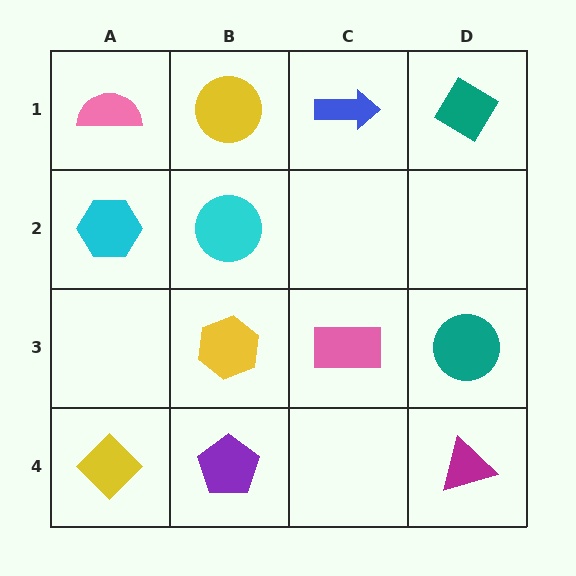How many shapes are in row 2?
2 shapes.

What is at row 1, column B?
A yellow circle.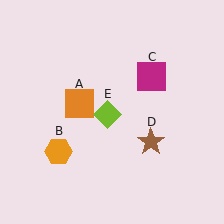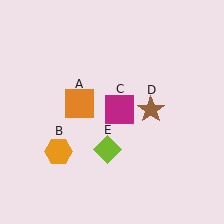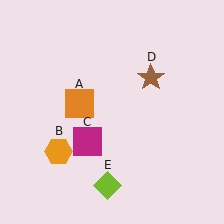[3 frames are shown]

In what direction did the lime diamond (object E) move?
The lime diamond (object E) moved down.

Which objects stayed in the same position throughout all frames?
Orange square (object A) and orange hexagon (object B) remained stationary.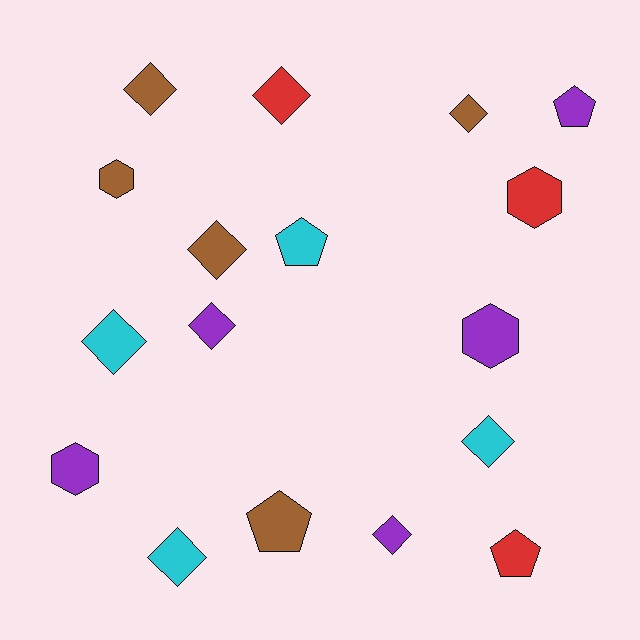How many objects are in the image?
There are 17 objects.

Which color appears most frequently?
Brown, with 5 objects.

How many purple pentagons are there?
There is 1 purple pentagon.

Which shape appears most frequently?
Diamond, with 9 objects.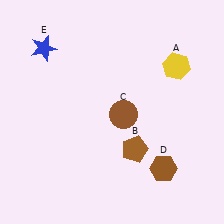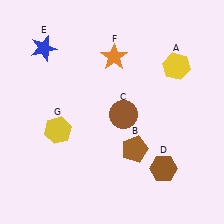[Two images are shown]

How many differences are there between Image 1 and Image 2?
There are 2 differences between the two images.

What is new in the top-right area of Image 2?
An orange star (F) was added in the top-right area of Image 2.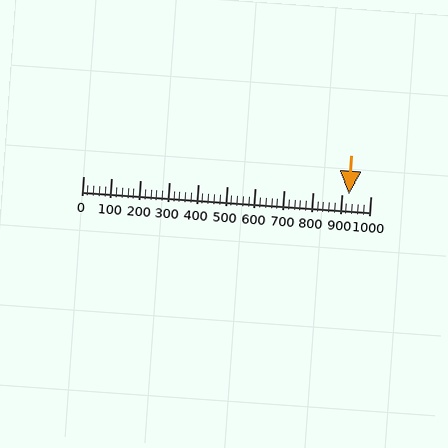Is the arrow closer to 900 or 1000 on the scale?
The arrow is closer to 900.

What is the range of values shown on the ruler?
The ruler shows values from 0 to 1000.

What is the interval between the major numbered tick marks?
The major tick marks are spaced 100 units apart.